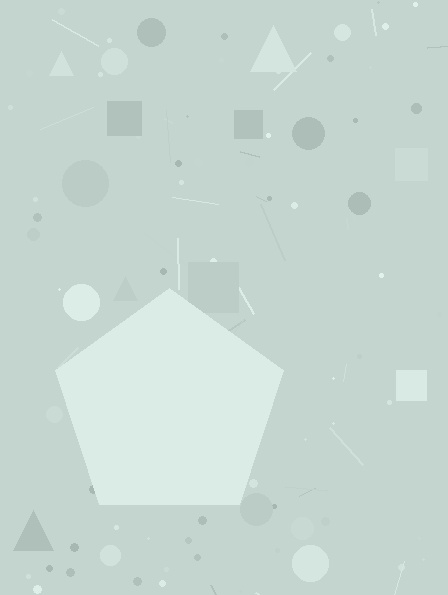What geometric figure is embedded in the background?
A pentagon is embedded in the background.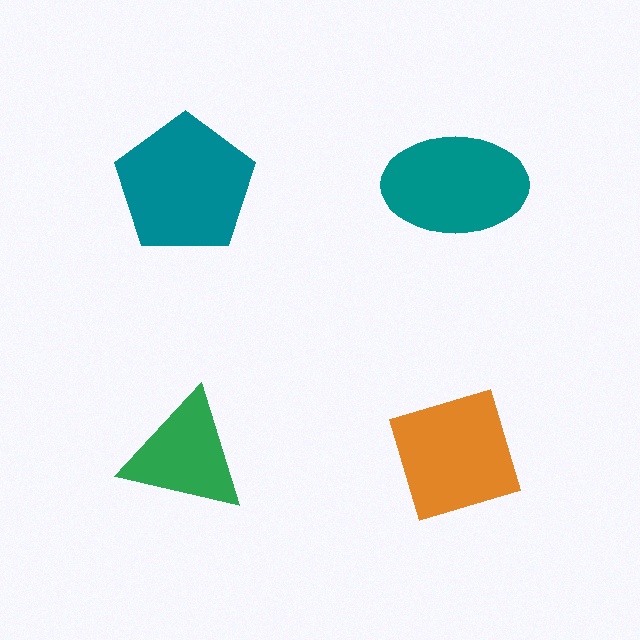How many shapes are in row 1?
2 shapes.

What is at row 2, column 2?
An orange diamond.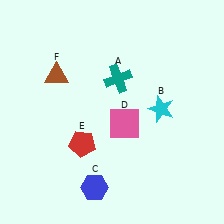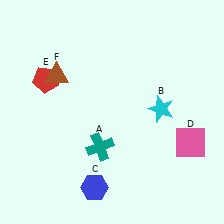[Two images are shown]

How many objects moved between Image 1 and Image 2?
3 objects moved between the two images.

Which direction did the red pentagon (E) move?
The red pentagon (E) moved up.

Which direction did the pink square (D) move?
The pink square (D) moved right.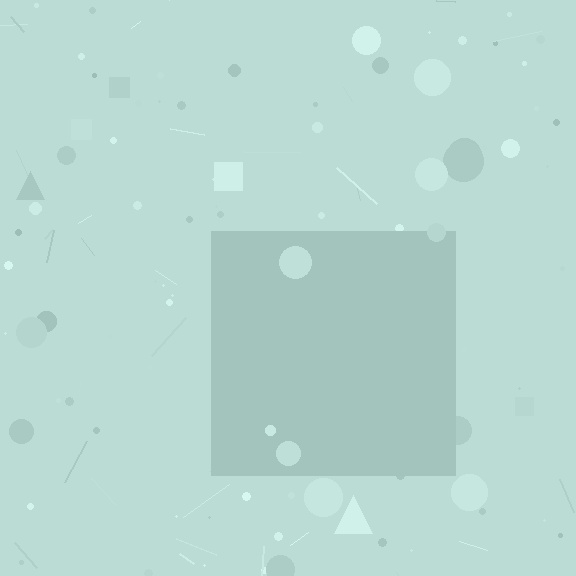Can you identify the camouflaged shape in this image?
The camouflaged shape is a square.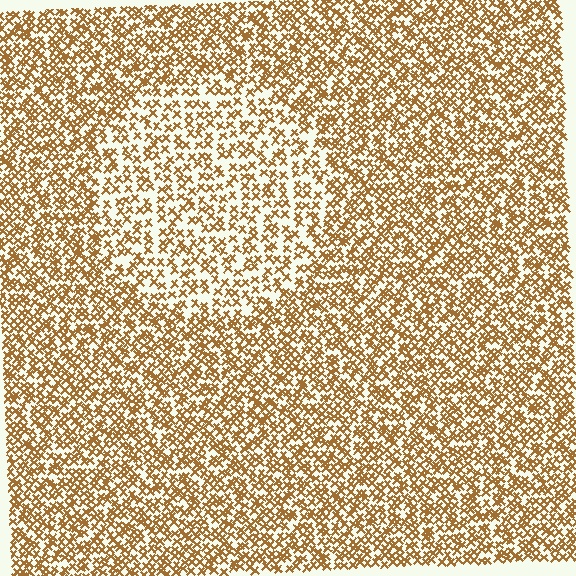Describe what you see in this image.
The image contains small brown elements arranged at two different densities. A circle-shaped region is visible where the elements are less densely packed than the surrounding area.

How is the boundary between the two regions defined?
The boundary is defined by a change in element density (approximately 1.7x ratio). All elements are the same color, size, and shape.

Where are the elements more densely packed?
The elements are more densely packed outside the circle boundary.